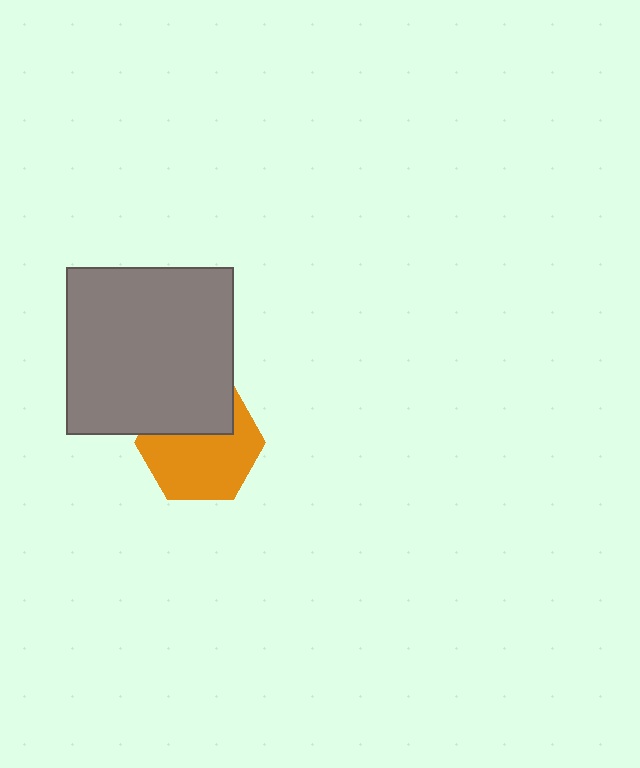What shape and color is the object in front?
The object in front is a gray square.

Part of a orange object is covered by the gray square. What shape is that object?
It is a hexagon.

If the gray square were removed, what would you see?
You would see the complete orange hexagon.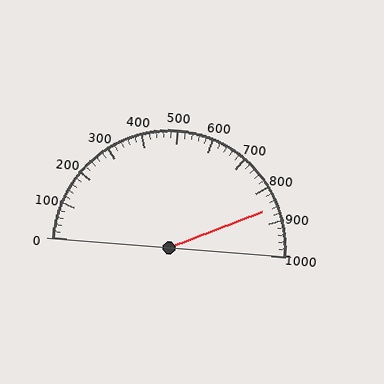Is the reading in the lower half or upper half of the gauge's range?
The reading is in the upper half of the range (0 to 1000).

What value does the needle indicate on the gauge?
The needle indicates approximately 860.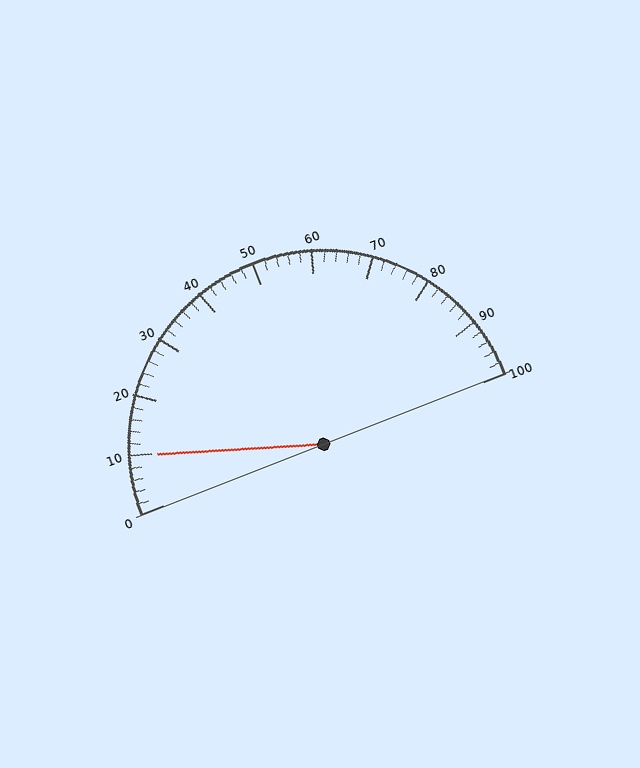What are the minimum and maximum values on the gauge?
The gauge ranges from 0 to 100.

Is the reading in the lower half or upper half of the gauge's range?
The reading is in the lower half of the range (0 to 100).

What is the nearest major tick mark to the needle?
The nearest major tick mark is 10.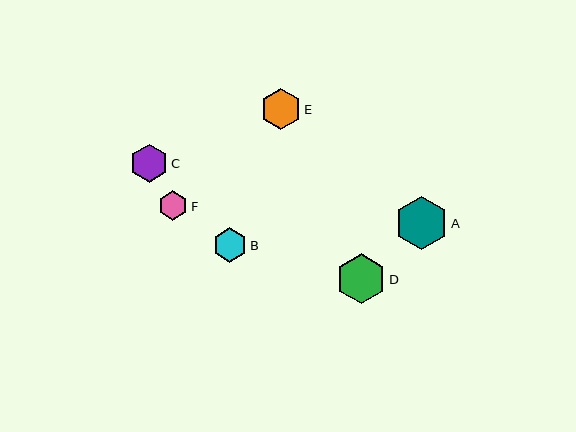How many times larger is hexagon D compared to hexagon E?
Hexagon D is approximately 1.2 times the size of hexagon E.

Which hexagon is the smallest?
Hexagon F is the smallest with a size of approximately 29 pixels.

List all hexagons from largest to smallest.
From largest to smallest: A, D, E, C, B, F.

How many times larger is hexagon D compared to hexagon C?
Hexagon D is approximately 1.3 times the size of hexagon C.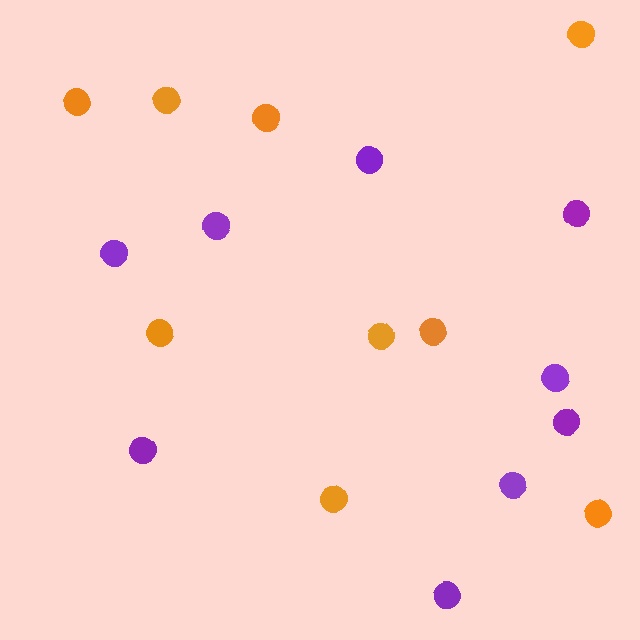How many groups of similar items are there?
There are 2 groups: one group of orange circles (9) and one group of purple circles (9).